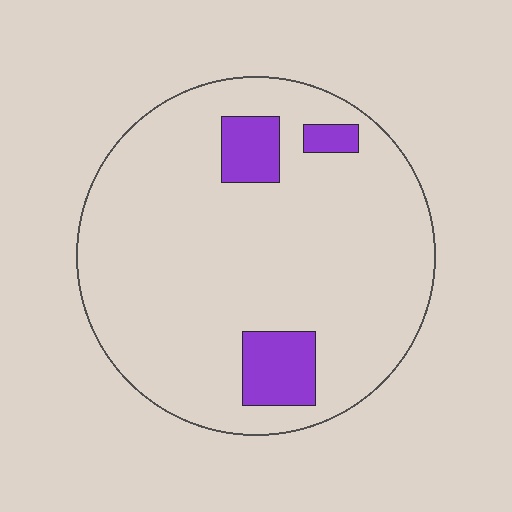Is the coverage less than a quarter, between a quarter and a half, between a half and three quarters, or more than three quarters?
Less than a quarter.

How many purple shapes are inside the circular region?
3.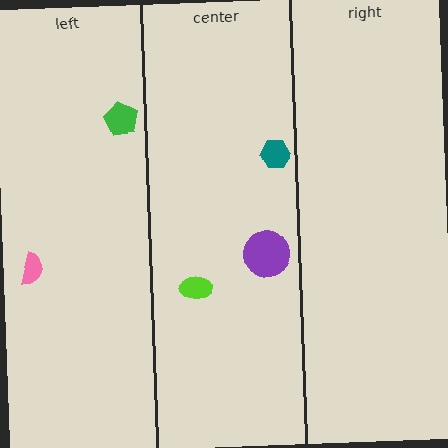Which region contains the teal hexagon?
The center region.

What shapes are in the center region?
The teal hexagon, the lime ellipse, the purple circle.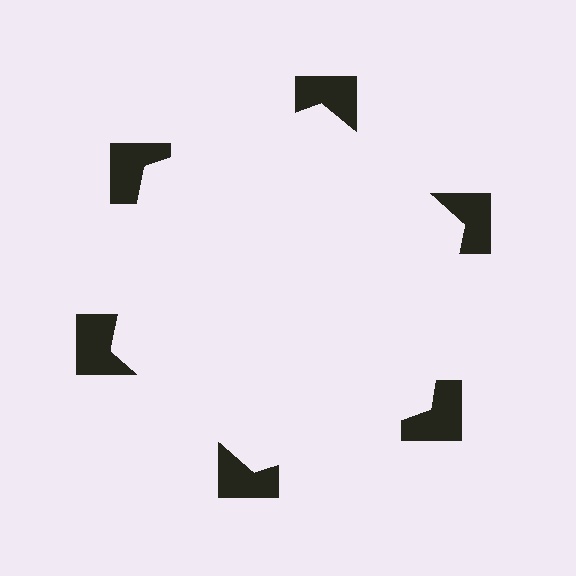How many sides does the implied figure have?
6 sides.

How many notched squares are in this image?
There are 6 — one at each vertex of the illusory hexagon.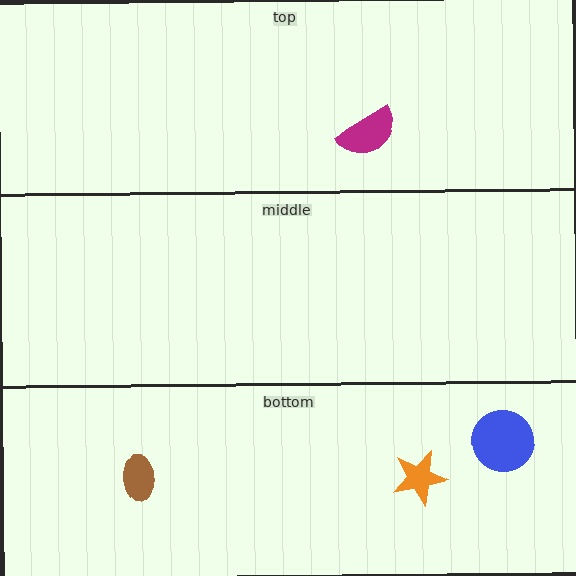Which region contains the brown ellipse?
The bottom region.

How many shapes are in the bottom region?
3.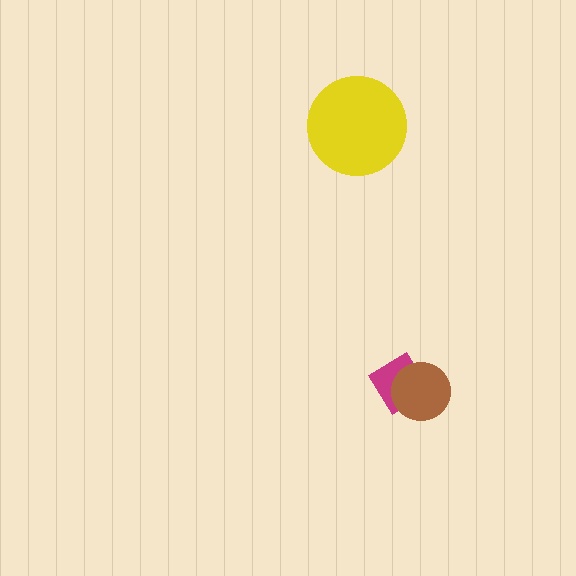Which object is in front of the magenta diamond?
The brown circle is in front of the magenta diamond.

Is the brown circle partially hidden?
No, no other shape covers it.